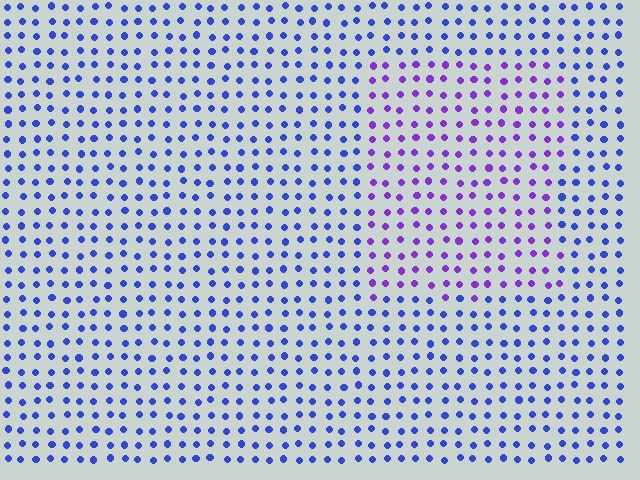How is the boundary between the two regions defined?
The boundary is defined purely by a slight shift in hue (about 41 degrees). Spacing, size, and orientation are identical on both sides.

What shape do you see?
I see a rectangle.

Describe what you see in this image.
The image is filled with small blue elements in a uniform arrangement. A rectangle-shaped region is visible where the elements are tinted to a slightly different hue, forming a subtle color boundary.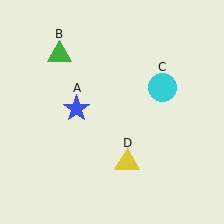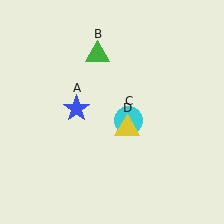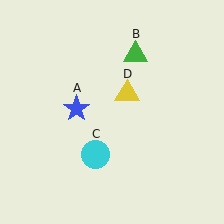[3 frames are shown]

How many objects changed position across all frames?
3 objects changed position: green triangle (object B), cyan circle (object C), yellow triangle (object D).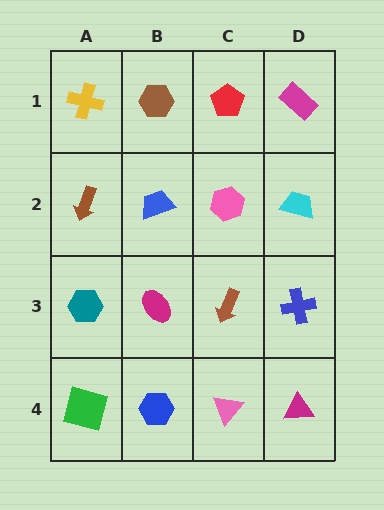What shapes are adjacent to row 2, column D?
A magenta rectangle (row 1, column D), a blue cross (row 3, column D), a pink hexagon (row 2, column C).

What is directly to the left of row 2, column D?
A pink hexagon.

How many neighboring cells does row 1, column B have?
3.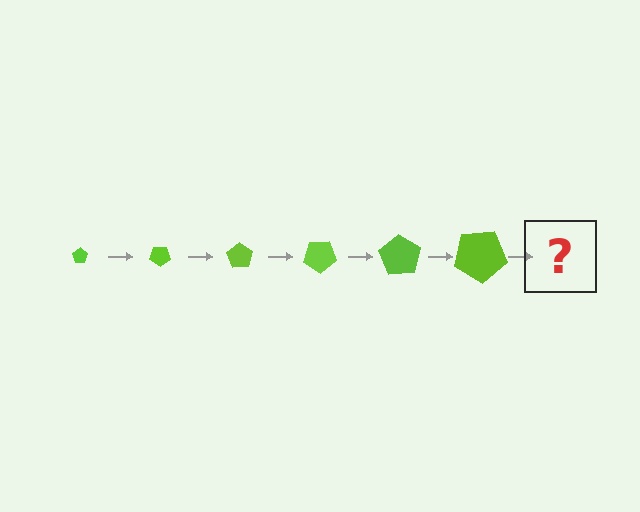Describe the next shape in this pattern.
It should be a pentagon, larger than the previous one and rotated 210 degrees from the start.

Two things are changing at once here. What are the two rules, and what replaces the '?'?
The two rules are that the pentagon grows larger each step and it rotates 35 degrees each step. The '?' should be a pentagon, larger than the previous one and rotated 210 degrees from the start.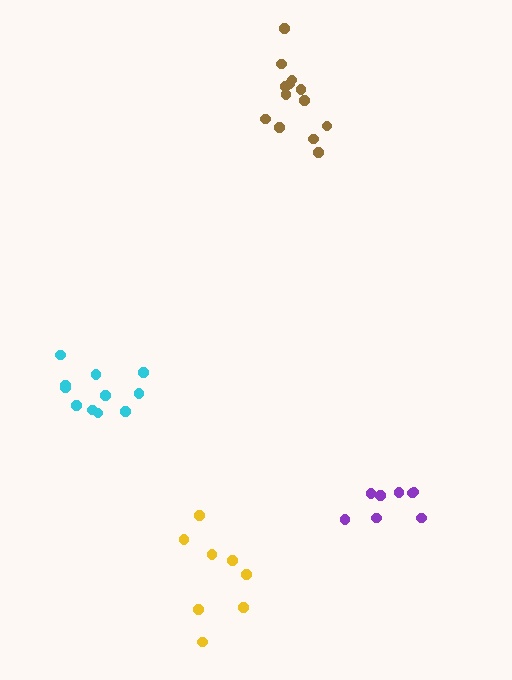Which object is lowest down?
The yellow cluster is bottommost.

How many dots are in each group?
Group 1: 8 dots, Group 2: 13 dots, Group 3: 11 dots, Group 4: 8 dots (40 total).